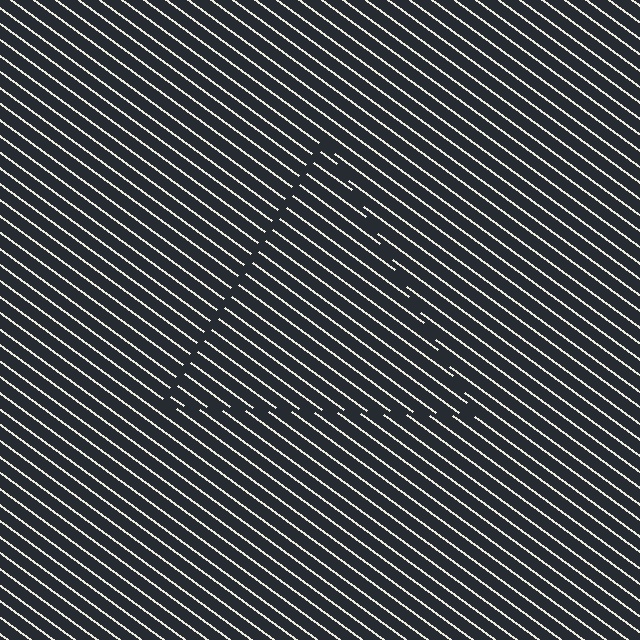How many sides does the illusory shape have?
3 sides — the line-ends trace a triangle.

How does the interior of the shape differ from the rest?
The interior of the shape contains the same grating, shifted by half a period — the contour is defined by the phase discontinuity where line-ends from the inner and outer gratings abut.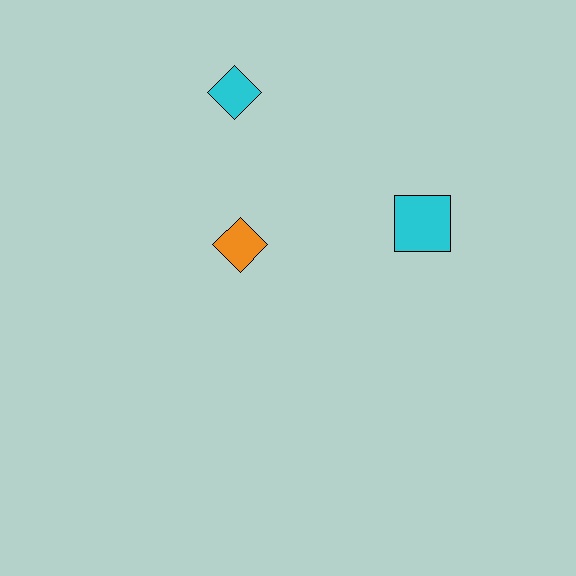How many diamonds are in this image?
There are 2 diamonds.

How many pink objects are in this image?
There are no pink objects.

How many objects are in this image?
There are 3 objects.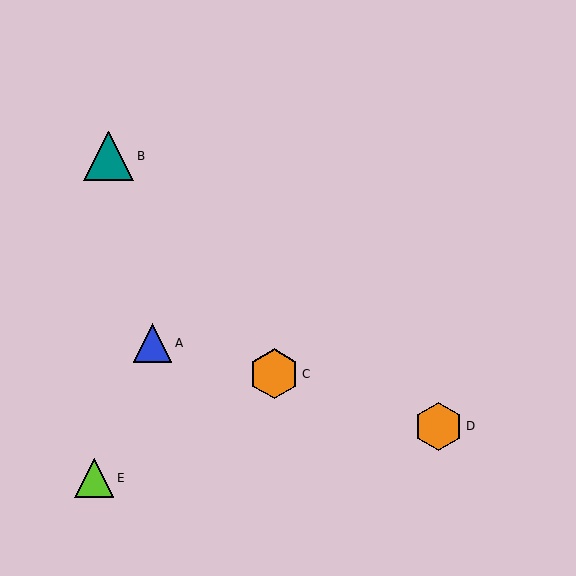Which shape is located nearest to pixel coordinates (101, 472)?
The lime triangle (labeled E) at (94, 478) is nearest to that location.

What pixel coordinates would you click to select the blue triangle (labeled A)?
Click at (153, 343) to select the blue triangle A.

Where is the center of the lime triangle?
The center of the lime triangle is at (94, 478).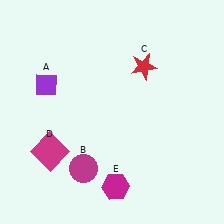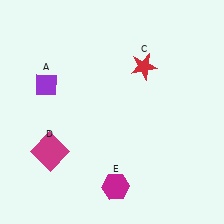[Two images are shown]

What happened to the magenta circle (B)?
The magenta circle (B) was removed in Image 2. It was in the bottom-left area of Image 1.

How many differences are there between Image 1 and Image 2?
There is 1 difference between the two images.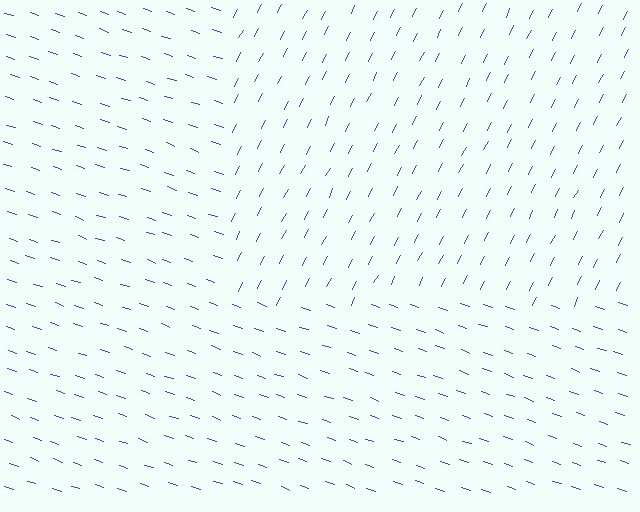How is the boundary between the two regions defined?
The boundary is defined purely by a change in line orientation (approximately 82 degrees difference). All lines are the same color and thickness.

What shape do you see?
I see a rectangle.